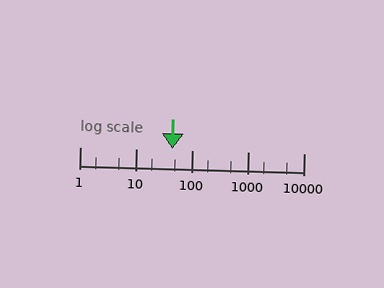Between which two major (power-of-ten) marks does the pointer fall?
The pointer is between 10 and 100.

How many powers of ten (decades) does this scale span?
The scale spans 4 decades, from 1 to 10000.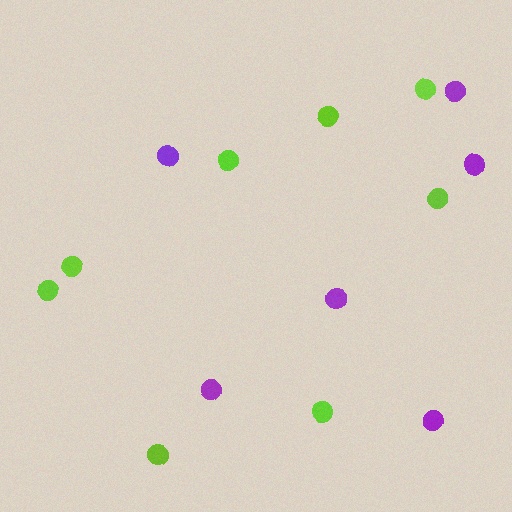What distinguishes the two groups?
There are 2 groups: one group of purple circles (6) and one group of lime circles (8).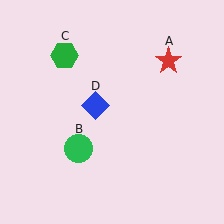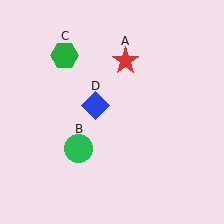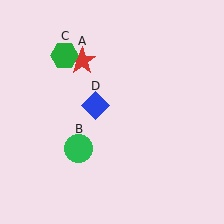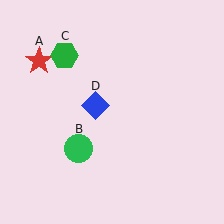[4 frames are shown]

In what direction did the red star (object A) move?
The red star (object A) moved left.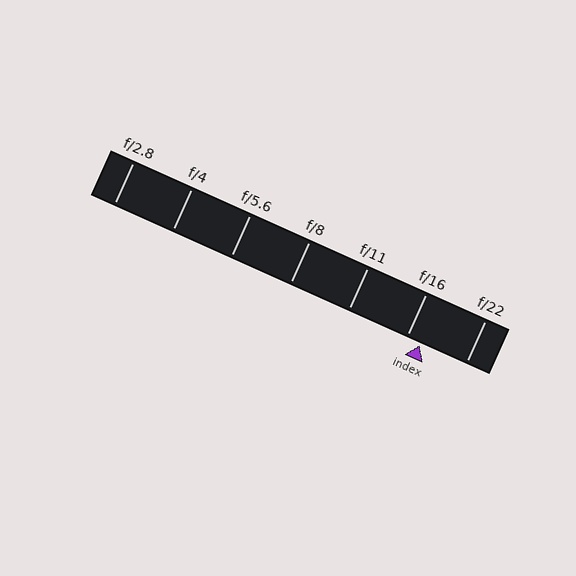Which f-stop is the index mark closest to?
The index mark is closest to f/16.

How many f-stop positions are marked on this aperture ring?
There are 7 f-stop positions marked.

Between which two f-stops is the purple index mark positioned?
The index mark is between f/16 and f/22.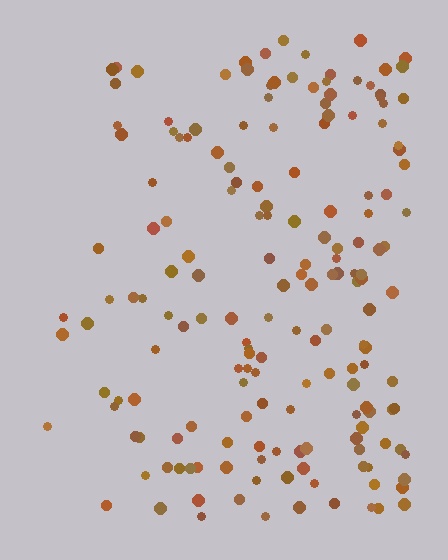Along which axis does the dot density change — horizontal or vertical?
Horizontal.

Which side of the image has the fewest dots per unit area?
The left.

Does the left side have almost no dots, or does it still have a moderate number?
Still a moderate number, just noticeably fewer than the right.